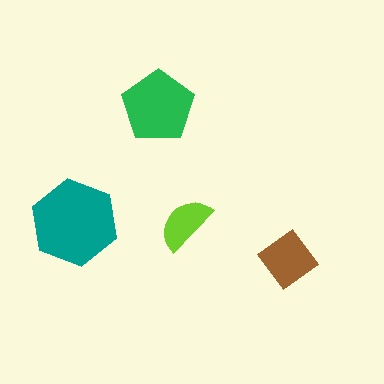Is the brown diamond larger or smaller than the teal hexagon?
Smaller.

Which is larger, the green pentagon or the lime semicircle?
The green pentagon.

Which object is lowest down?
The brown diamond is bottommost.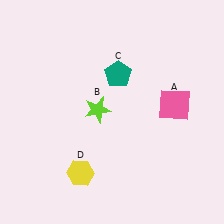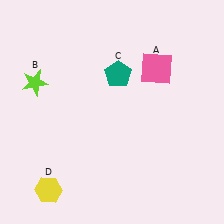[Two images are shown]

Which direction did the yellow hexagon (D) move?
The yellow hexagon (D) moved left.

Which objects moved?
The objects that moved are: the pink square (A), the lime star (B), the yellow hexagon (D).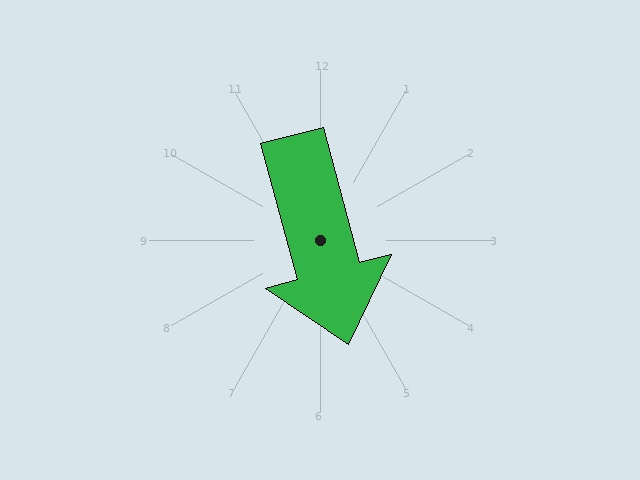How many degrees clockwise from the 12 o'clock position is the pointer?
Approximately 165 degrees.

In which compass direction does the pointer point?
South.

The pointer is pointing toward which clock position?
Roughly 5 o'clock.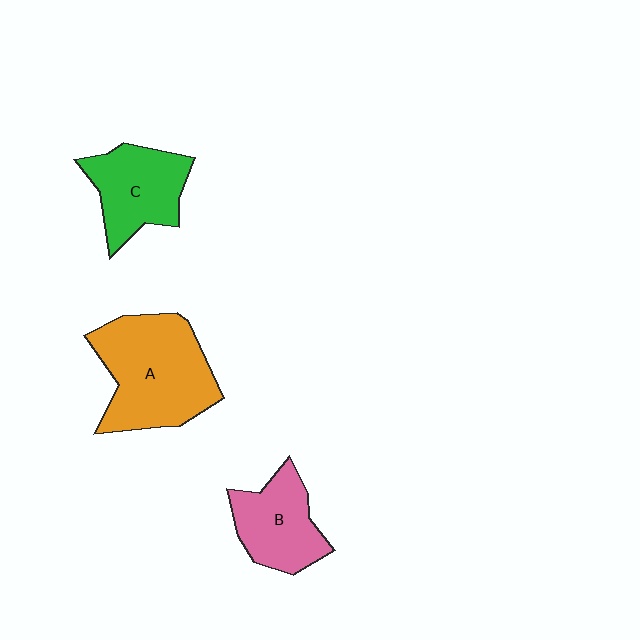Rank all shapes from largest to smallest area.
From largest to smallest: A (orange), C (green), B (pink).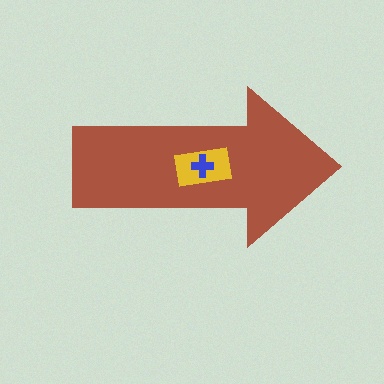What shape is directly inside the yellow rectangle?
The blue cross.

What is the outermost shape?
The brown arrow.